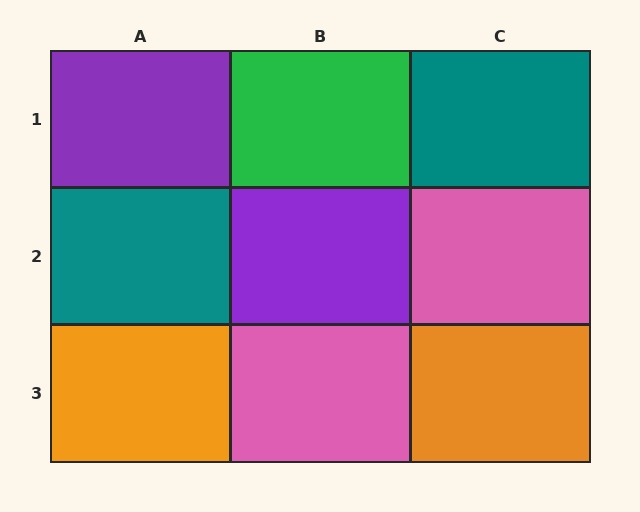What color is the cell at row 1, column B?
Green.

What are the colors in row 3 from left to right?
Orange, pink, orange.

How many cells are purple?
2 cells are purple.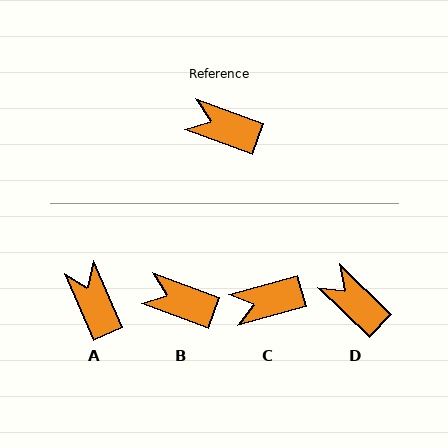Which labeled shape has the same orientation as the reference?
B.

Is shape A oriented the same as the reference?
No, it is off by about 46 degrees.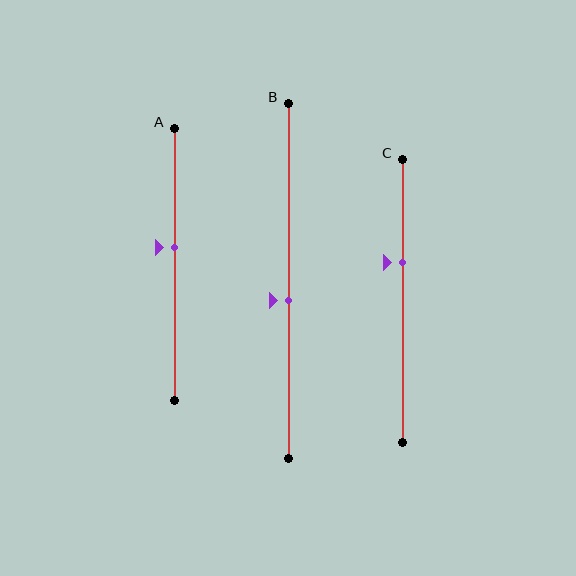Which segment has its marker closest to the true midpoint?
Segment B has its marker closest to the true midpoint.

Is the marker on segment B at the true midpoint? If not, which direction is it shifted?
No, the marker on segment B is shifted downward by about 5% of the segment length.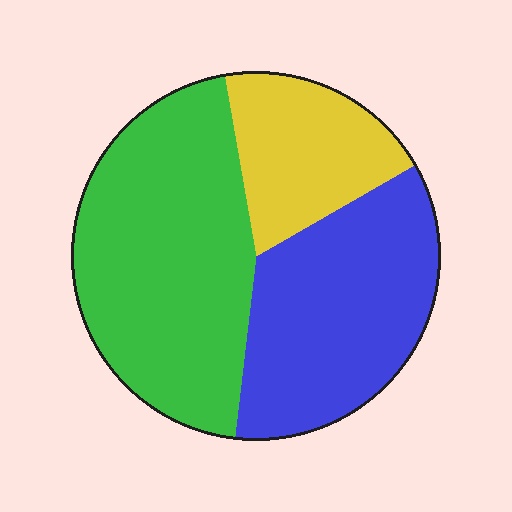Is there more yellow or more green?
Green.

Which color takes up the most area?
Green, at roughly 45%.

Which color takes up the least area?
Yellow, at roughly 20%.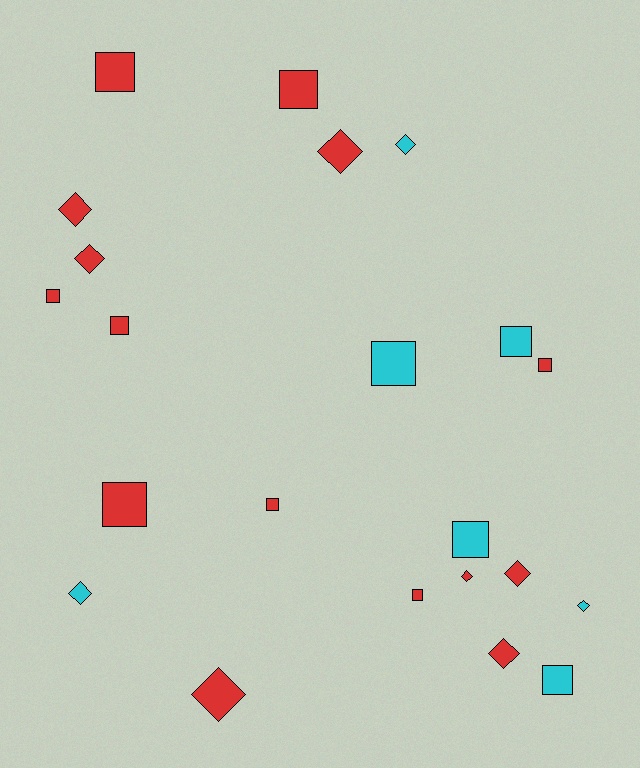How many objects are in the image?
There are 22 objects.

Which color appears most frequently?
Red, with 15 objects.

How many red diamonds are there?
There are 7 red diamonds.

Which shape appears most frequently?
Square, with 12 objects.